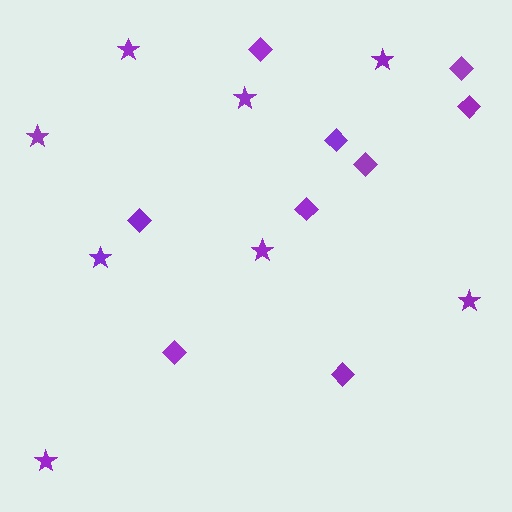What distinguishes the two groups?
There are 2 groups: one group of stars (8) and one group of diamonds (9).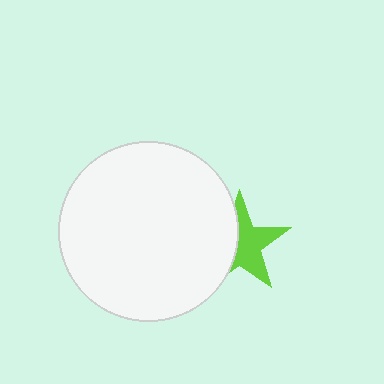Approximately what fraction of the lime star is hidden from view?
Roughly 43% of the lime star is hidden behind the white circle.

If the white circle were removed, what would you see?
You would see the complete lime star.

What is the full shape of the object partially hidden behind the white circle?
The partially hidden object is a lime star.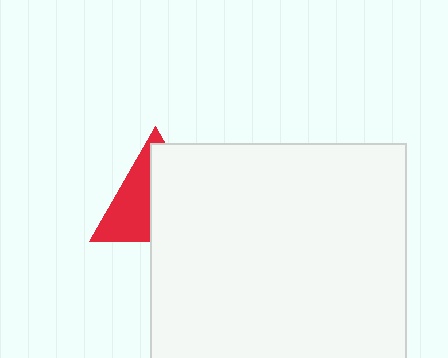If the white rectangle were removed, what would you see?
You would see the complete red triangle.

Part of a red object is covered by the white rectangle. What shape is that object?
It is a triangle.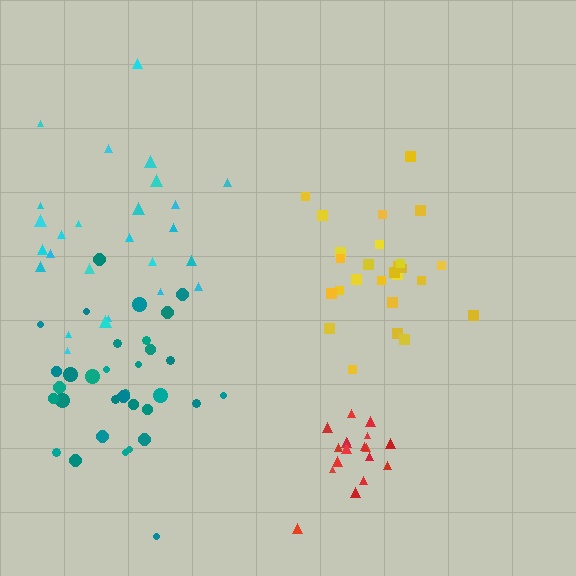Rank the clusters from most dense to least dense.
red, yellow, teal, cyan.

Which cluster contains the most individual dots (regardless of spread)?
Teal (34).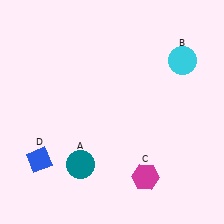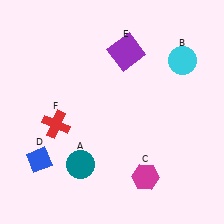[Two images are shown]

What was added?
A purple square (E), a red cross (F) were added in Image 2.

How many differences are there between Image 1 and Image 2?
There are 2 differences between the two images.